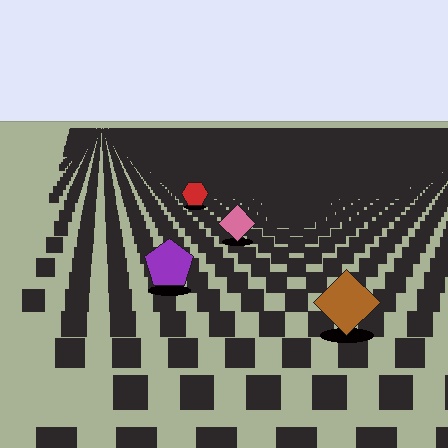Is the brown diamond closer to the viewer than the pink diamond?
Yes. The brown diamond is closer — you can tell from the texture gradient: the ground texture is coarser near it.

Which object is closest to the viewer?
The brown diamond is closest. The texture marks near it are larger and more spread out.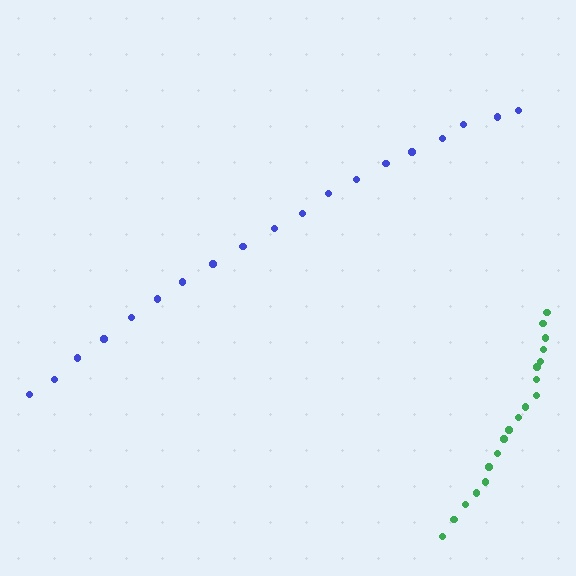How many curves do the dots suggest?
There are 2 distinct paths.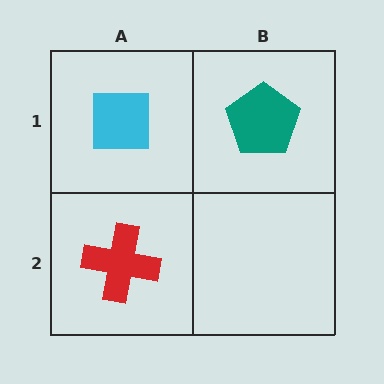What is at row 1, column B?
A teal pentagon.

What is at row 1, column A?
A cyan square.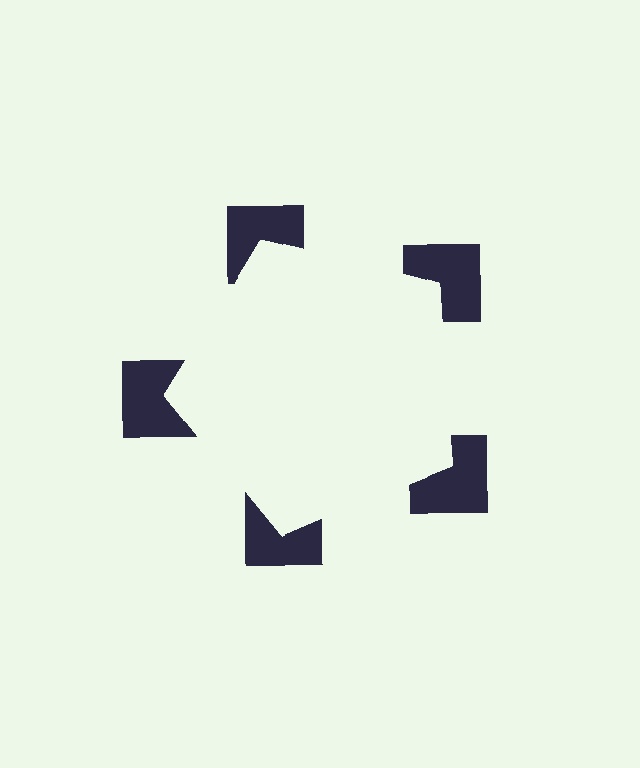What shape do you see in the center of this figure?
An illusory pentagon — its edges are inferred from the aligned wedge cuts in the notched squares, not physically drawn.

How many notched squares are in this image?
There are 5 — one at each vertex of the illusory pentagon.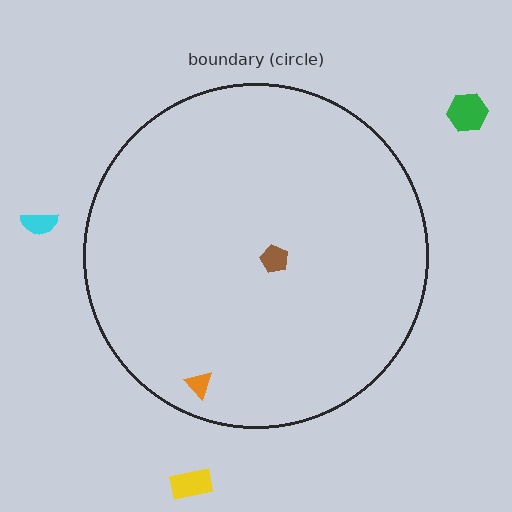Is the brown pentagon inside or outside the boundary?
Inside.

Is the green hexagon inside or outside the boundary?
Outside.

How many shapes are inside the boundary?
2 inside, 3 outside.